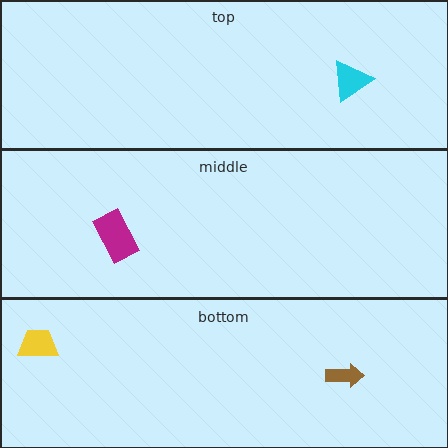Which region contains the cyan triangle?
The top region.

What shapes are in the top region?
The cyan triangle.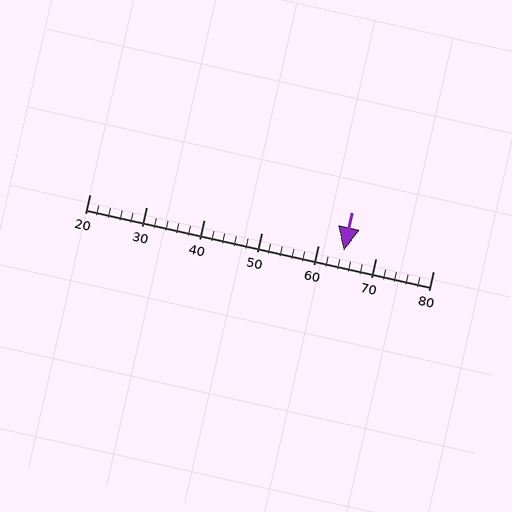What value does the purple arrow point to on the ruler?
The purple arrow points to approximately 64.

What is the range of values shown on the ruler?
The ruler shows values from 20 to 80.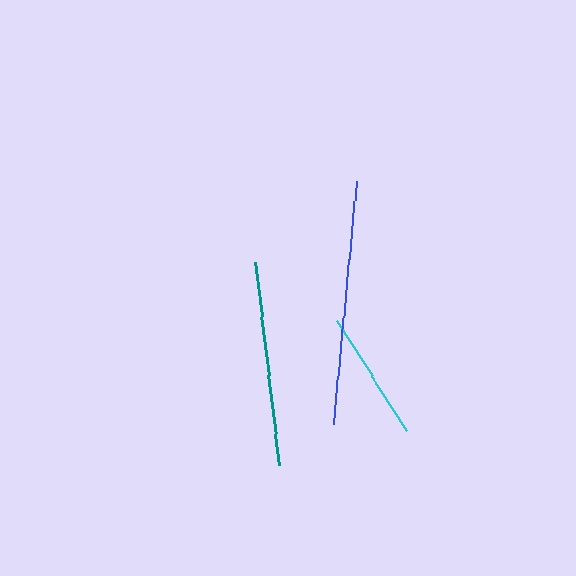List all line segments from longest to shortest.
From longest to shortest: blue, teal, cyan.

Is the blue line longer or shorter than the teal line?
The blue line is longer than the teal line.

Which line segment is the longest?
The blue line is the longest at approximately 244 pixels.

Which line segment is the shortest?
The cyan line is the shortest at approximately 130 pixels.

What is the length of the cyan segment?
The cyan segment is approximately 130 pixels long.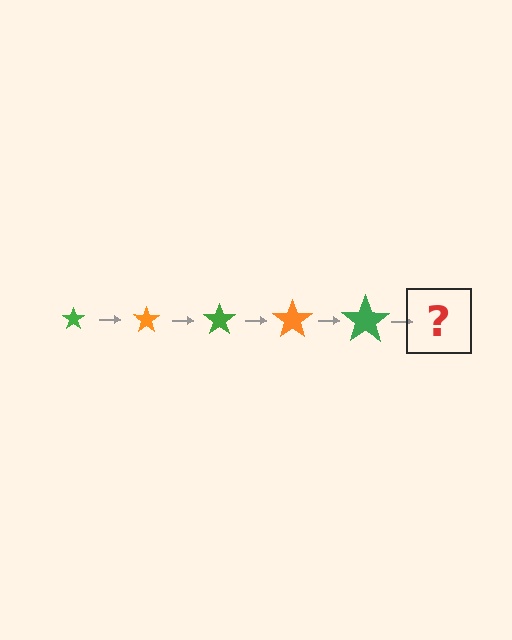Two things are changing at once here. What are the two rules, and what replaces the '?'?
The two rules are that the star grows larger each step and the color cycles through green and orange. The '?' should be an orange star, larger than the previous one.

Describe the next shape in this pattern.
It should be an orange star, larger than the previous one.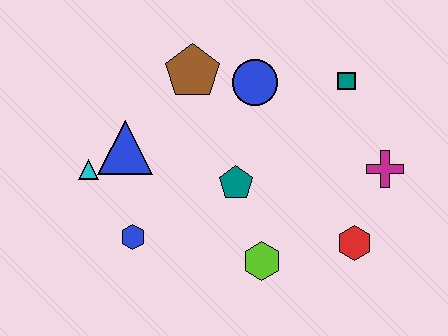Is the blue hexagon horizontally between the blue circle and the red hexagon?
No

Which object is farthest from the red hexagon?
The cyan triangle is farthest from the red hexagon.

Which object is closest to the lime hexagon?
The teal pentagon is closest to the lime hexagon.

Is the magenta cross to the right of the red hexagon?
Yes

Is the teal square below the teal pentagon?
No